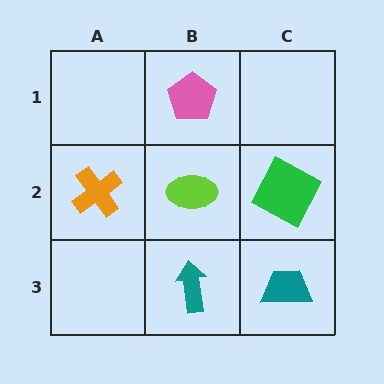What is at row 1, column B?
A pink pentagon.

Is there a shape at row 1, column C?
No, that cell is empty.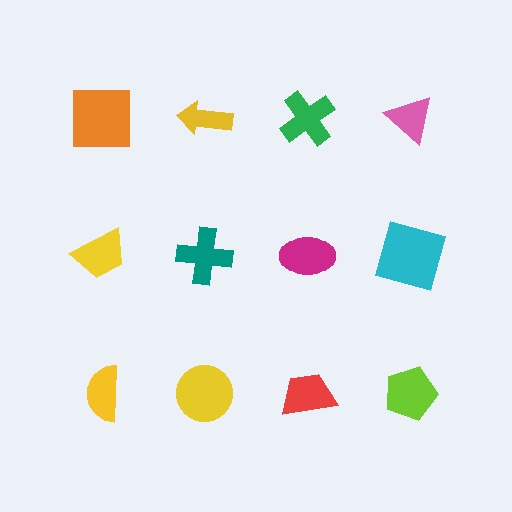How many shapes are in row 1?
4 shapes.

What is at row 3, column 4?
A lime pentagon.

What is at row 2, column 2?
A teal cross.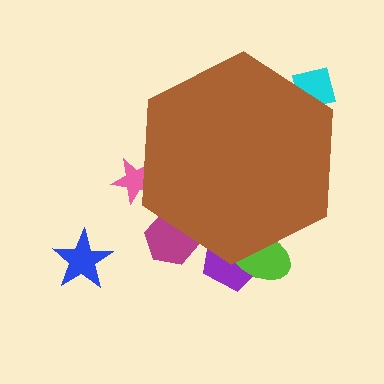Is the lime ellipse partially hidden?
Yes, the lime ellipse is partially hidden behind the brown hexagon.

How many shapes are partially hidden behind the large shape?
5 shapes are partially hidden.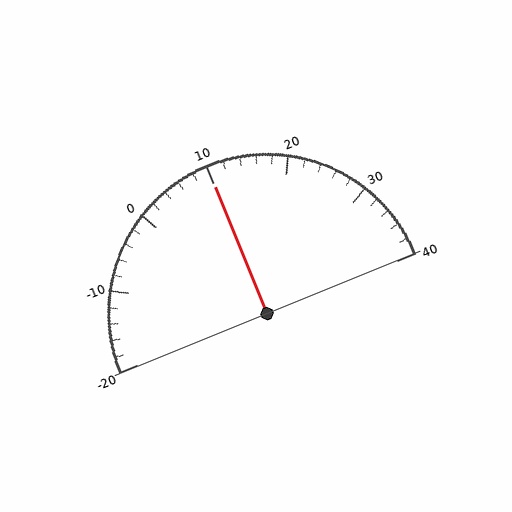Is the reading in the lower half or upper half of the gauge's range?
The reading is in the upper half of the range (-20 to 40).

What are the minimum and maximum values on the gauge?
The gauge ranges from -20 to 40.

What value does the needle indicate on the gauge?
The needle indicates approximately 10.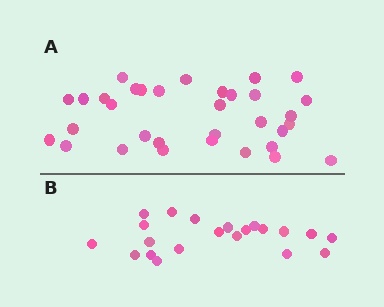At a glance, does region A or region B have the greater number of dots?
Region A (the top region) has more dots.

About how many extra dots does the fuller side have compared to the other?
Region A has roughly 12 or so more dots than region B.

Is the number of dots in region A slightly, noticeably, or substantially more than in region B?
Region A has substantially more. The ratio is roughly 1.6 to 1.